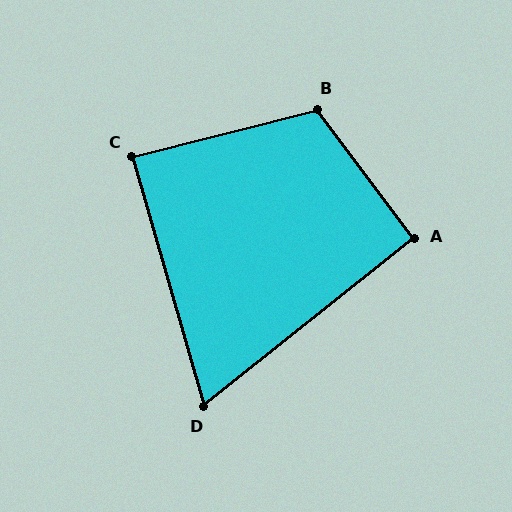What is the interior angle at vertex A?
Approximately 92 degrees (approximately right).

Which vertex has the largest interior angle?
B, at approximately 112 degrees.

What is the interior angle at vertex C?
Approximately 88 degrees (approximately right).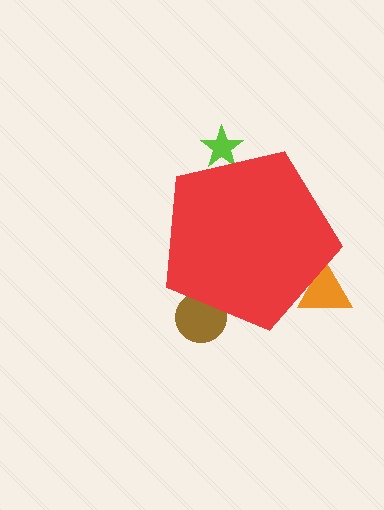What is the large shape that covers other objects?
A red pentagon.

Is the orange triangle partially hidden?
Yes, the orange triangle is partially hidden behind the red pentagon.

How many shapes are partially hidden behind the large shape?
3 shapes are partially hidden.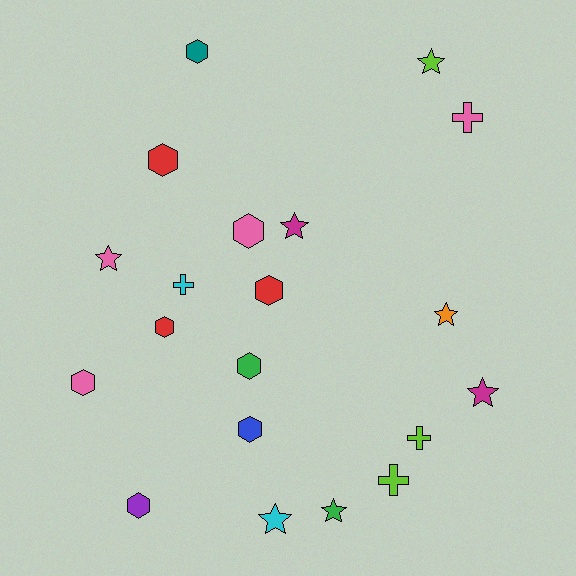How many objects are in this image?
There are 20 objects.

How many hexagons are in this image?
There are 9 hexagons.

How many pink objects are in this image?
There are 4 pink objects.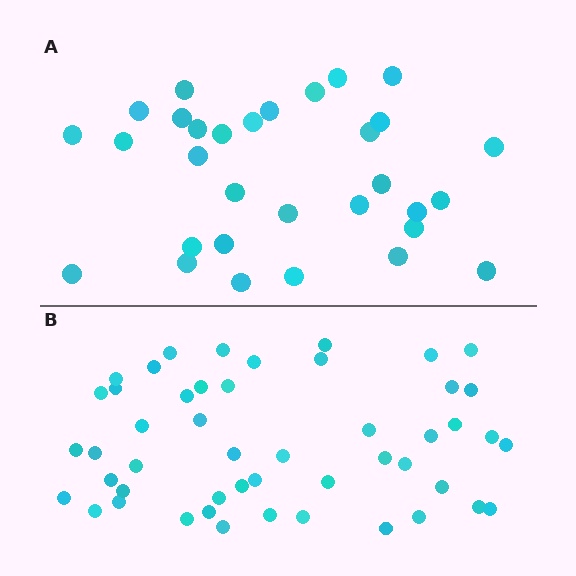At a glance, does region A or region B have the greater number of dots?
Region B (the bottom region) has more dots.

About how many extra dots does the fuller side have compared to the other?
Region B has approximately 20 more dots than region A.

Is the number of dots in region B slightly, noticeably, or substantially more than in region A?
Region B has substantially more. The ratio is roughly 1.6 to 1.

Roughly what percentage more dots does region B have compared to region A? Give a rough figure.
About 60% more.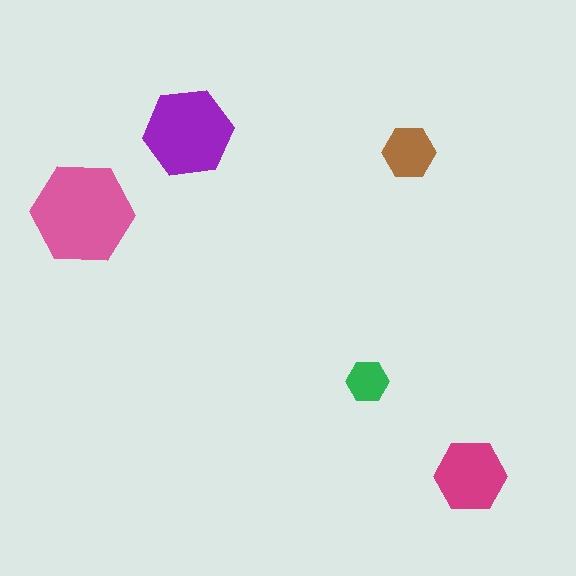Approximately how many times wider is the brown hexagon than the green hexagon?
About 1.5 times wider.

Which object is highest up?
The purple hexagon is topmost.